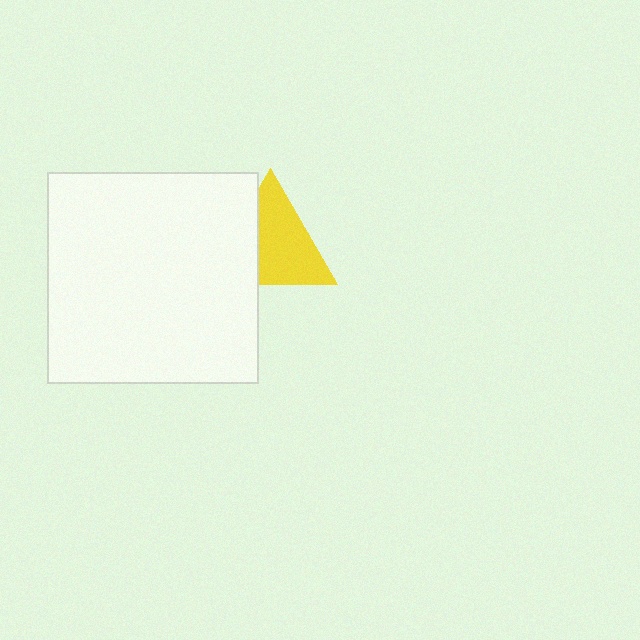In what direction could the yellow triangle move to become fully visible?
The yellow triangle could move right. That would shift it out from behind the white square entirely.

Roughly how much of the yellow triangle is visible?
About half of it is visible (roughly 65%).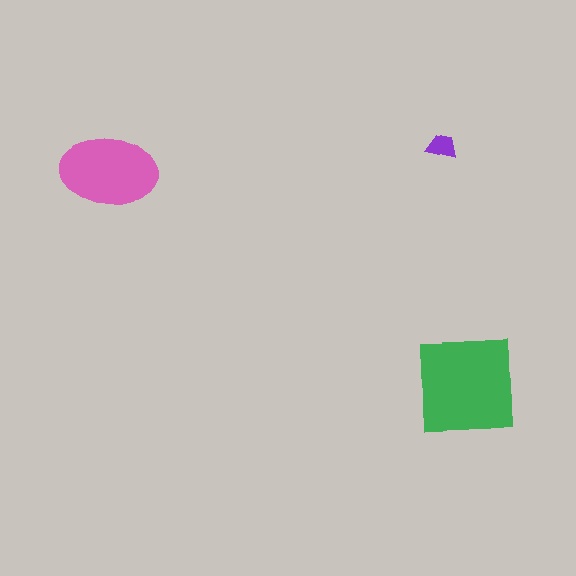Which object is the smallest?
The purple trapezoid.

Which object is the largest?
The green square.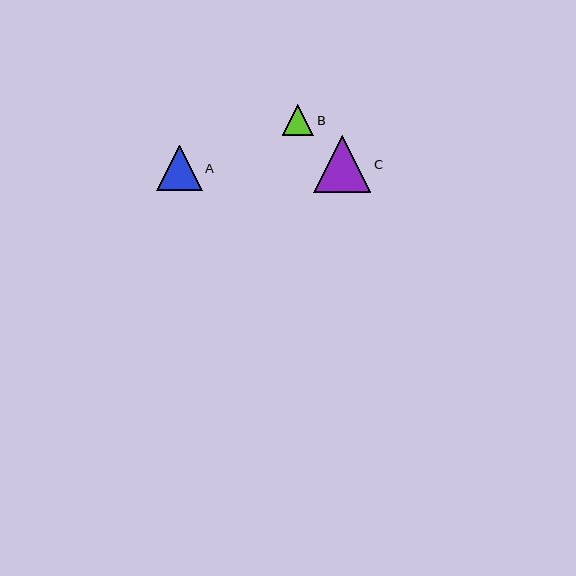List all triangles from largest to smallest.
From largest to smallest: C, A, B.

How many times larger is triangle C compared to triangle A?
Triangle C is approximately 1.3 times the size of triangle A.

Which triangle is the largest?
Triangle C is the largest with a size of approximately 58 pixels.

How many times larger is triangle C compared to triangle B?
Triangle C is approximately 1.9 times the size of triangle B.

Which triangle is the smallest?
Triangle B is the smallest with a size of approximately 31 pixels.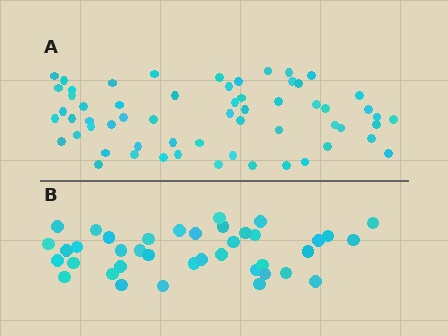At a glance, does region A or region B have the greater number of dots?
Region A (the top region) has more dots.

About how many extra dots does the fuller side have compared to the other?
Region A has approximately 20 more dots than region B.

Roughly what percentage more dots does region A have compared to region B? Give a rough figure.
About 55% more.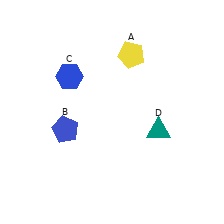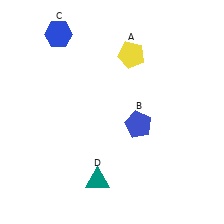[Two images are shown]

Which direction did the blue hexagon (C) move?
The blue hexagon (C) moved up.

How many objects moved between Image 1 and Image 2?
3 objects moved between the two images.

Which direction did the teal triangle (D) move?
The teal triangle (D) moved left.